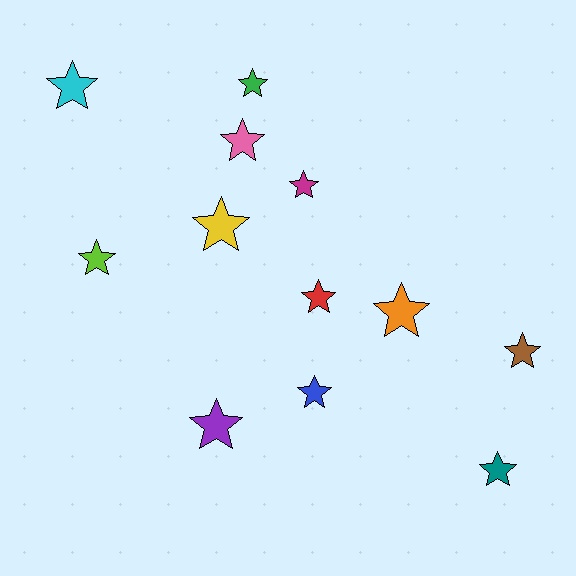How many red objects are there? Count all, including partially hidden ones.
There is 1 red object.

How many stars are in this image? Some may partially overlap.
There are 12 stars.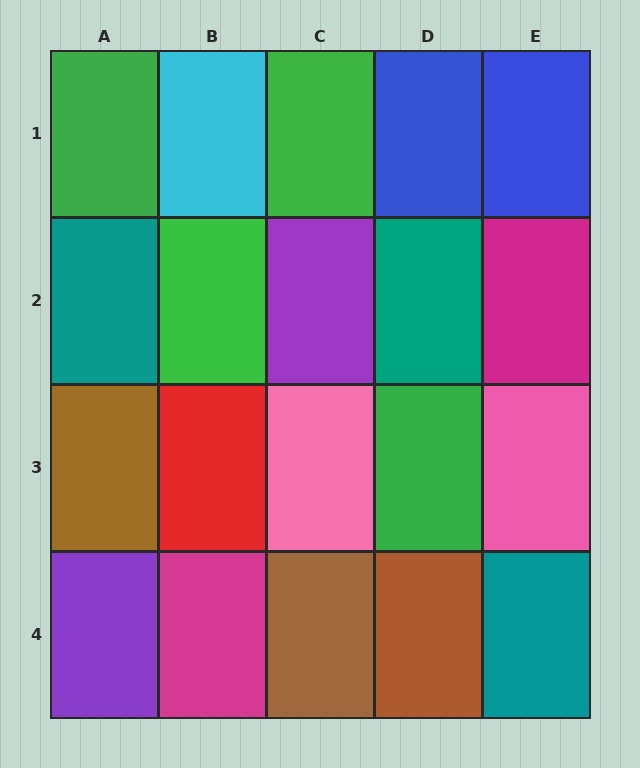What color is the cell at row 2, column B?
Green.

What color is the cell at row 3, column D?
Green.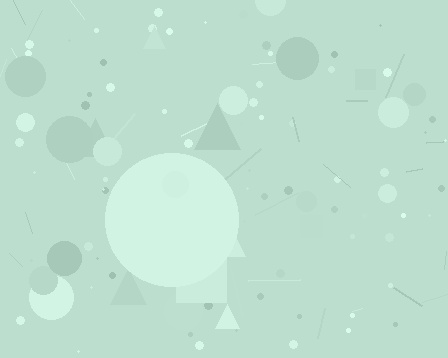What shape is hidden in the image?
A circle is hidden in the image.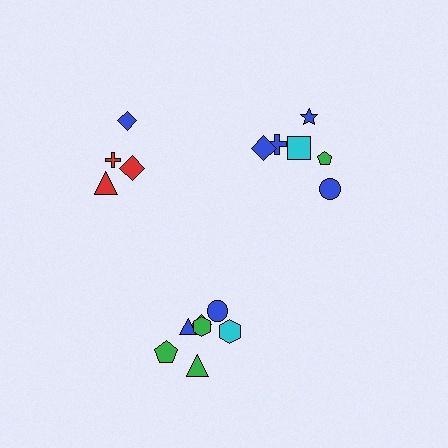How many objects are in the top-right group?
There are 6 objects.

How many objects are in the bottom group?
There are 7 objects.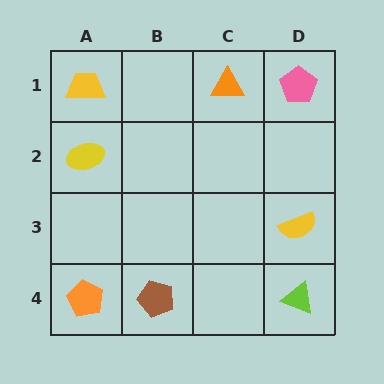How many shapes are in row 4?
3 shapes.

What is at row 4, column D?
A lime triangle.